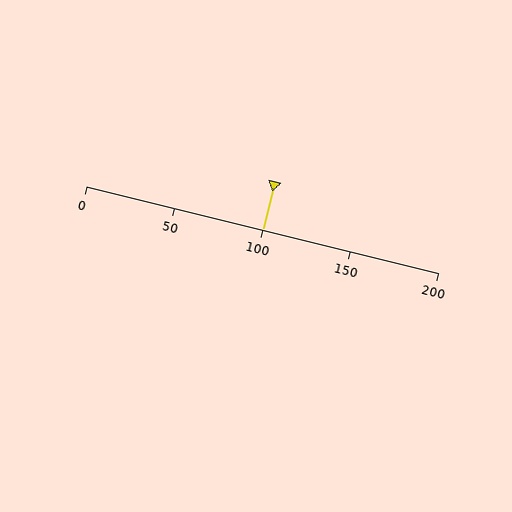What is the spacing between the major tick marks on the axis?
The major ticks are spaced 50 apart.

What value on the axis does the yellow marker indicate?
The marker indicates approximately 100.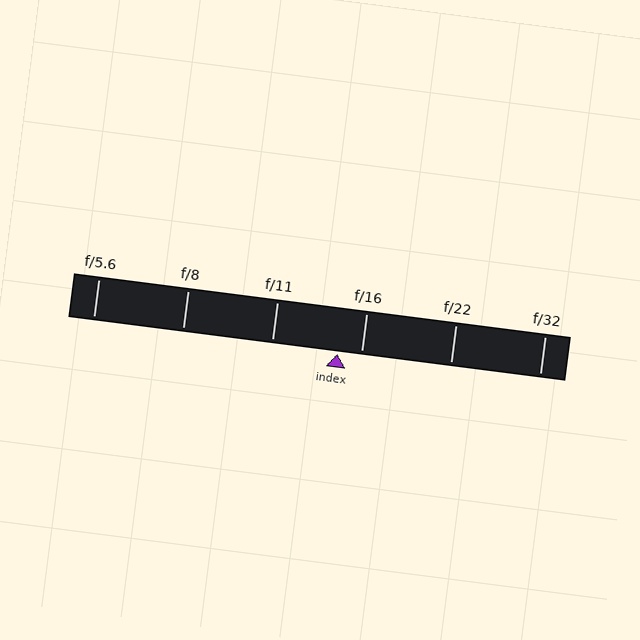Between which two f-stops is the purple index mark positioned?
The index mark is between f/11 and f/16.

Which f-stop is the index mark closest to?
The index mark is closest to f/16.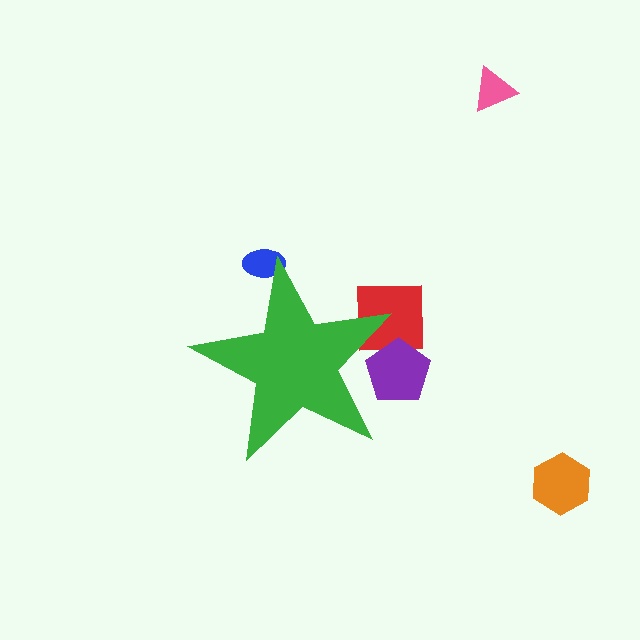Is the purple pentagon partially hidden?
Yes, the purple pentagon is partially hidden behind the green star.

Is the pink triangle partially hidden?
No, the pink triangle is fully visible.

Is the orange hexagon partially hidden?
No, the orange hexagon is fully visible.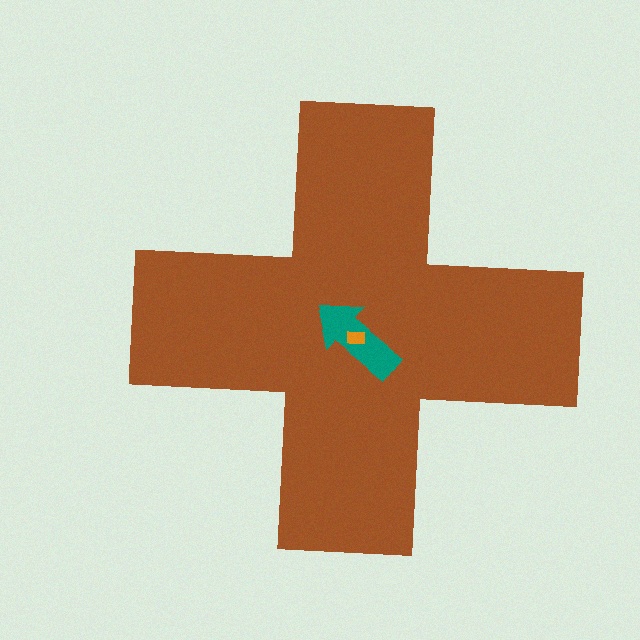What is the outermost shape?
The brown cross.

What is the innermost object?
The orange rectangle.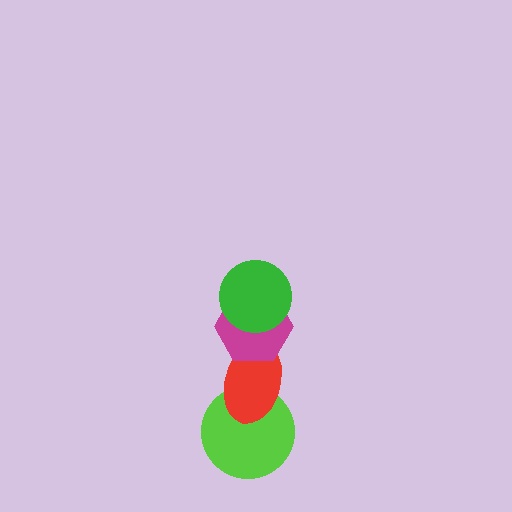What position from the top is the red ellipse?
The red ellipse is 3rd from the top.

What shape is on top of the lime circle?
The red ellipse is on top of the lime circle.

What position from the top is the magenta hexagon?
The magenta hexagon is 2nd from the top.